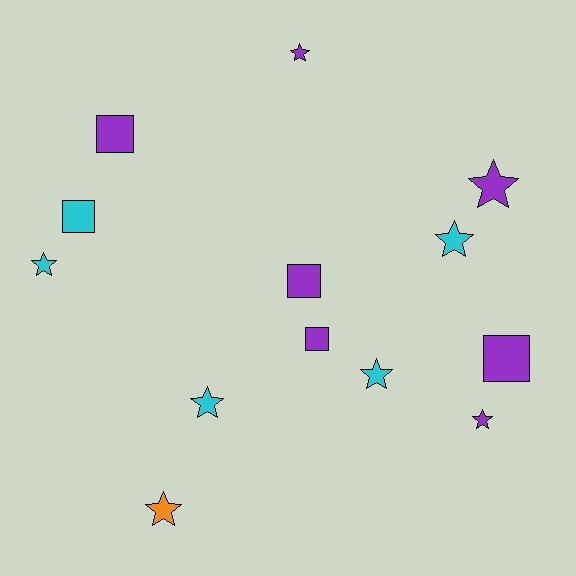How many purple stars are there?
There are 3 purple stars.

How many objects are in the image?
There are 13 objects.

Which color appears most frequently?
Purple, with 7 objects.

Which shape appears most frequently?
Star, with 8 objects.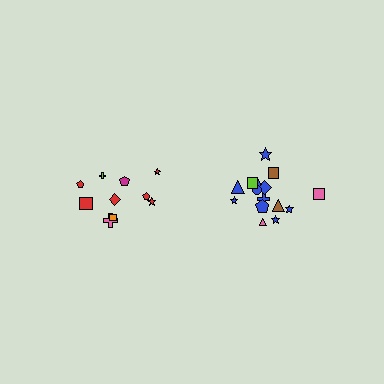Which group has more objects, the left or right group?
The right group.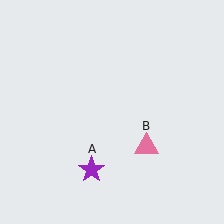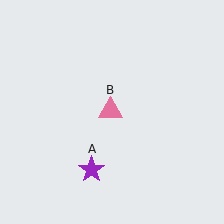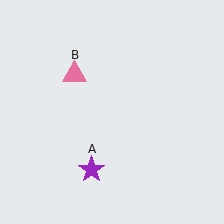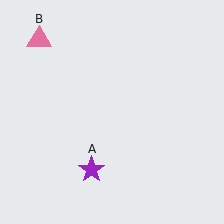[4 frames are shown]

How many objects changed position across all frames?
1 object changed position: pink triangle (object B).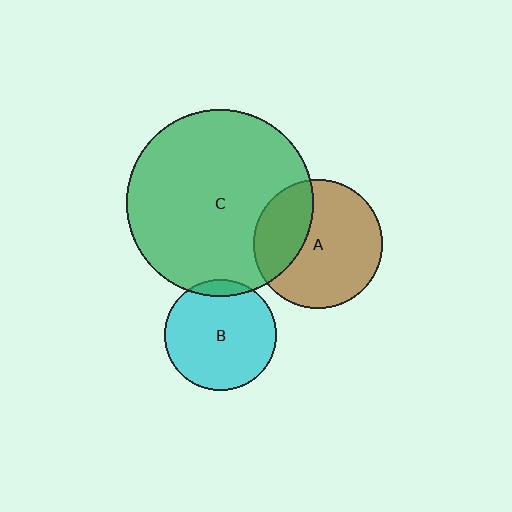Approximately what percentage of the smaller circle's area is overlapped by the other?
Approximately 30%.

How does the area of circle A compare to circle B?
Approximately 1.3 times.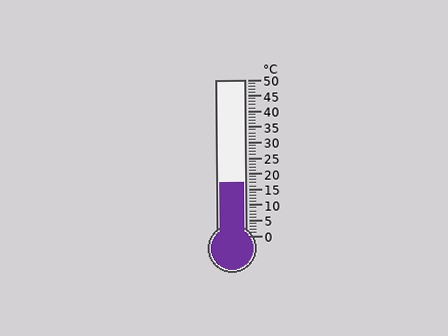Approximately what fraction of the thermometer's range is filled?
The thermometer is filled to approximately 35% of its range.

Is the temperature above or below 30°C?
The temperature is below 30°C.